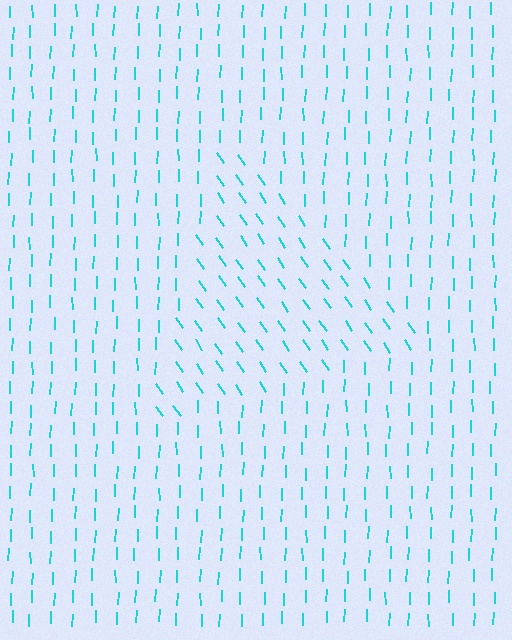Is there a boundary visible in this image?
Yes, there is a texture boundary formed by a change in line orientation.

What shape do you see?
I see a triangle.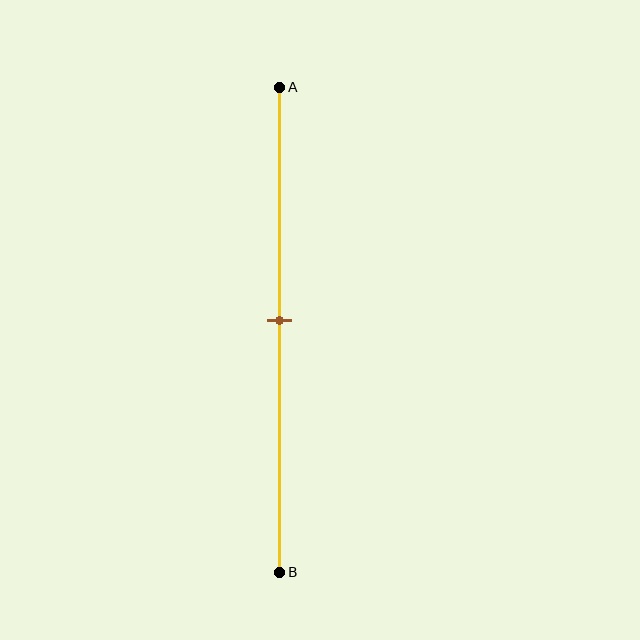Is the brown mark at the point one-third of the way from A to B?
No, the mark is at about 50% from A, not at the 33% one-third point.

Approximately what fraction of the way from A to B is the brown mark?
The brown mark is approximately 50% of the way from A to B.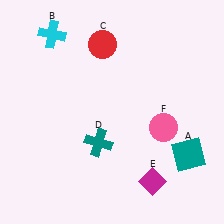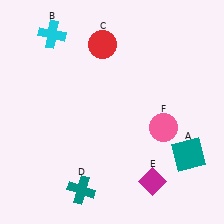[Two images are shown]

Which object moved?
The teal cross (D) moved down.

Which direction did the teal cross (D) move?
The teal cross (D) moved down.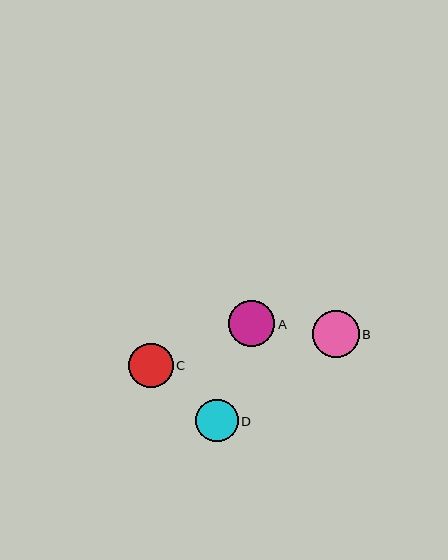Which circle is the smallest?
Circle D is the smallest with a size of approximately 43 pixels.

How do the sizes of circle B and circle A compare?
Circle B and circle A are approximately the same size.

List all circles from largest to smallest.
From largest to smallest: B, A, C, D.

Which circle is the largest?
Circle B is the largest with a size of approximately 47 pixels.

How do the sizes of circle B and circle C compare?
Circle B and circle C are approximately the same size.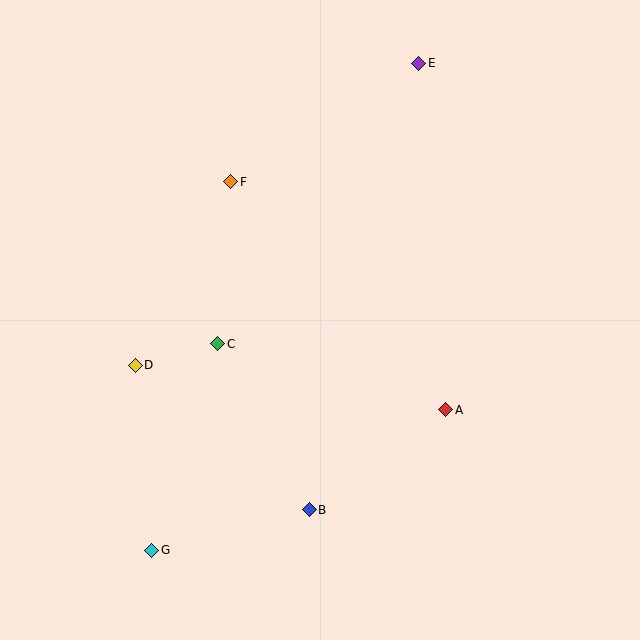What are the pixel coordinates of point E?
Point E is at (419, 63).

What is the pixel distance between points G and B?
The distance between G and B is 162 pixels.